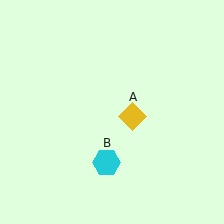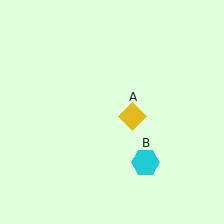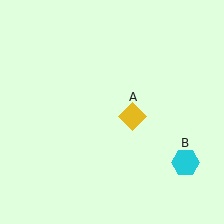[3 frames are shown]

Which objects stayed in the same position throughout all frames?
Yellow diamond (object A) remained stationary.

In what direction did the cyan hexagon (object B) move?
The cyan hexagon (object B) moved right.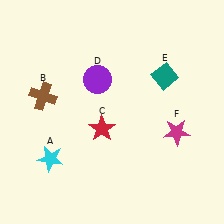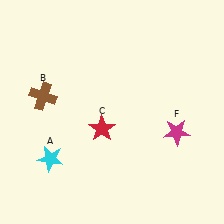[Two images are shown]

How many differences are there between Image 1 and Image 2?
There are 2 differences between the two images.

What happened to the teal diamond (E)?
The teal diamond (E) was removed in Image 2. It was in the top-right area of Image 1.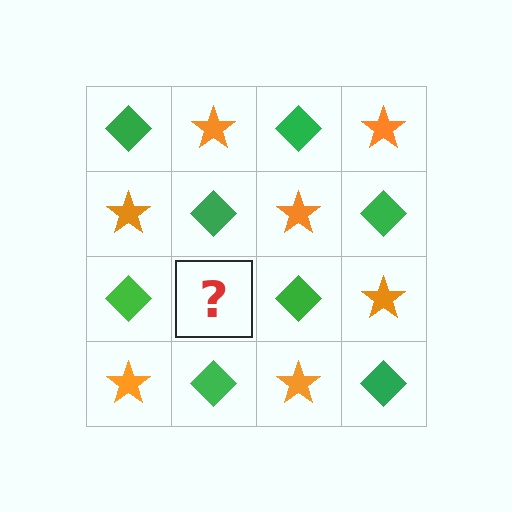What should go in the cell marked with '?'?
The missing cell should contain an orange star.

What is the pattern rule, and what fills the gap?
The rule is that it alternates green diamond and orange star in a checkerboard pattern. The gap should be filled with an orange star.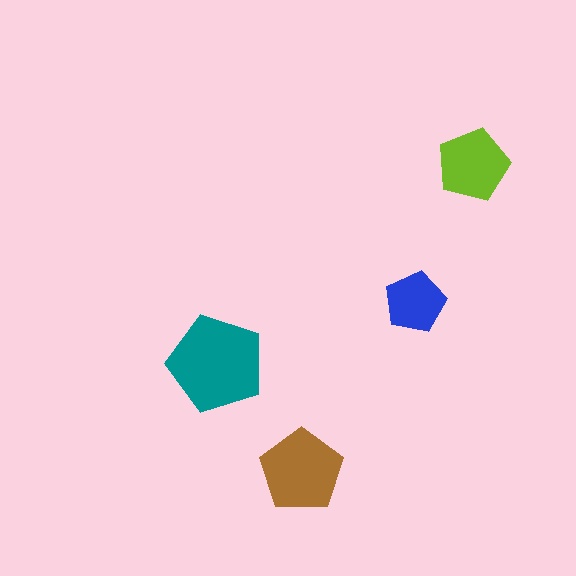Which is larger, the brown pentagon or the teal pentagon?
The teal one.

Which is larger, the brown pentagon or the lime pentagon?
The brown one.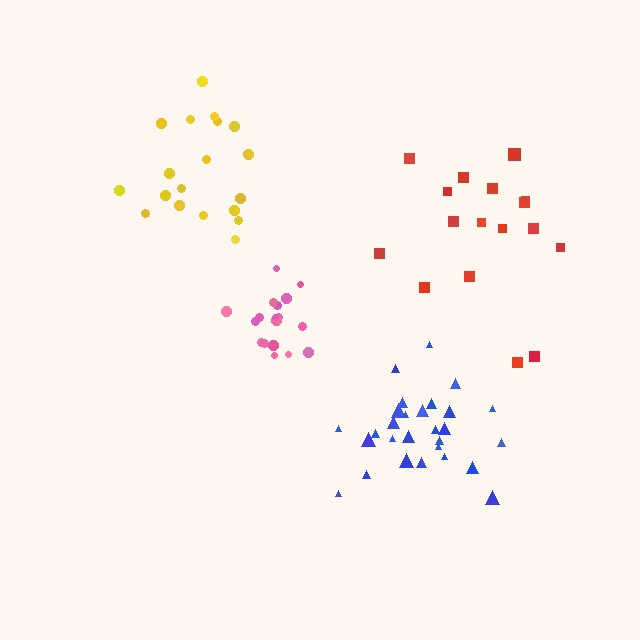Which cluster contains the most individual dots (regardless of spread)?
Blue (29).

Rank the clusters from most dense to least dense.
pink, blue, yellow, red.